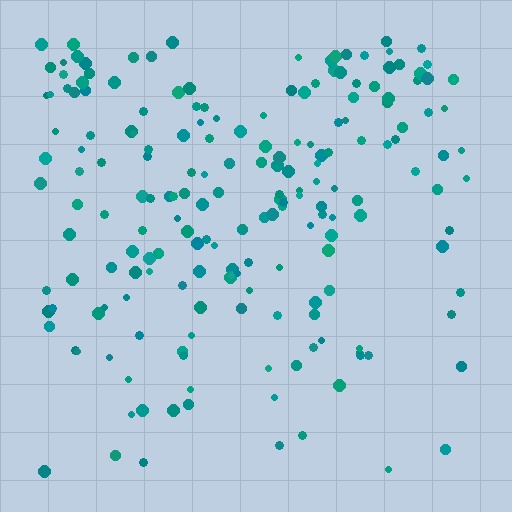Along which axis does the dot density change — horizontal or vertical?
Vertical.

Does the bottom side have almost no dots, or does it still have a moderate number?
Still a moderate number, just noticeably fewer than the top.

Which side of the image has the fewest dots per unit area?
The bottom.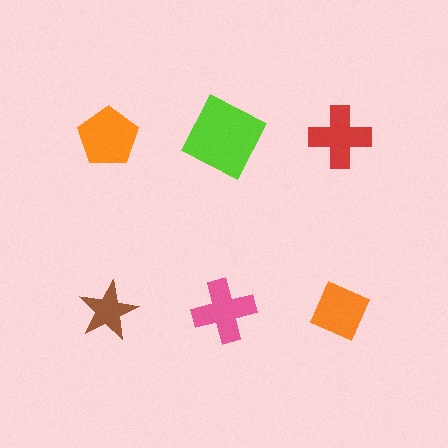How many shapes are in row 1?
3 shapes.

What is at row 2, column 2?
A pink cross.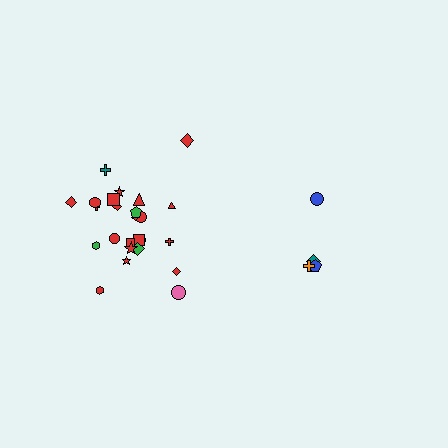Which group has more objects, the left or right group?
The left group.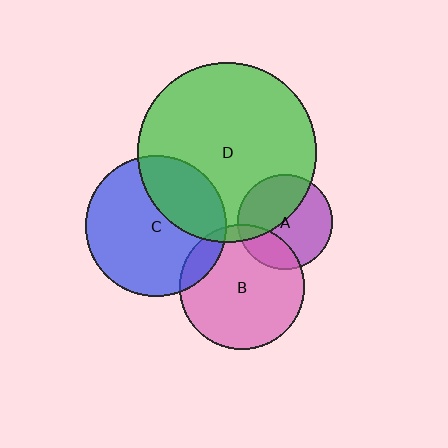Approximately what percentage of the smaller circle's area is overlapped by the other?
Approximately 30%.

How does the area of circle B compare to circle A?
Approximately 1.7 times.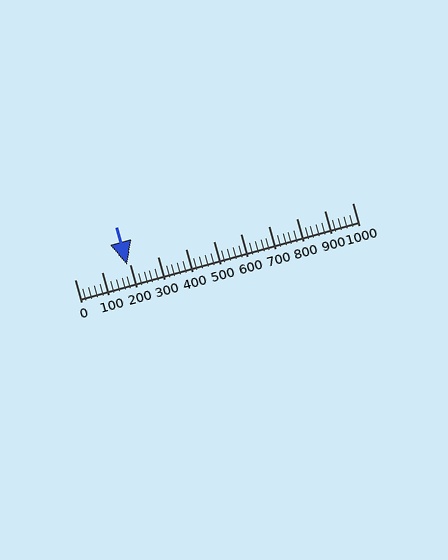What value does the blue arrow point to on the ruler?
The blue arrow points to approximately 189.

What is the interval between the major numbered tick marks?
The major tick marks are spaced 100 units apart.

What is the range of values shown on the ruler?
The ruler shows values from 0 to 1000.